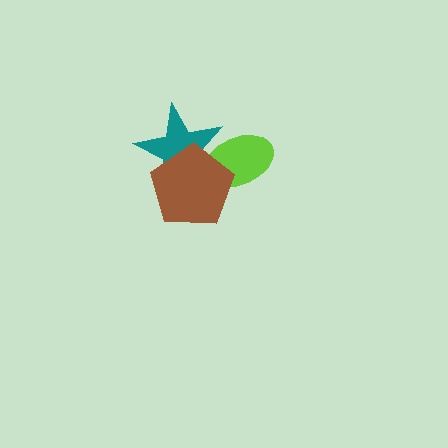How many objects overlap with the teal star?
2 objects overlap with the teal star.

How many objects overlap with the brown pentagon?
2 objects overlap with the brown pentagon.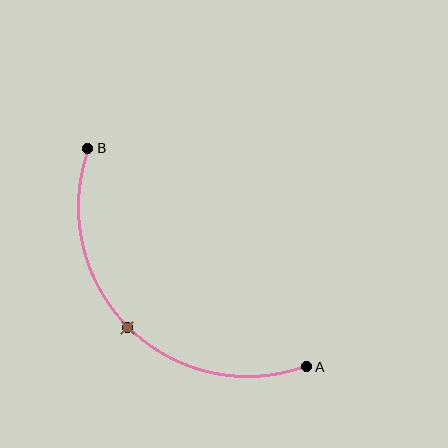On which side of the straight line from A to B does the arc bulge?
The arc bulges below and to the left of the straight line connecting A and B.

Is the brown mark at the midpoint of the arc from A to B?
Yes. The brown mark lies on the arc at equal arc-length from both A and B — it is the arc midpoint.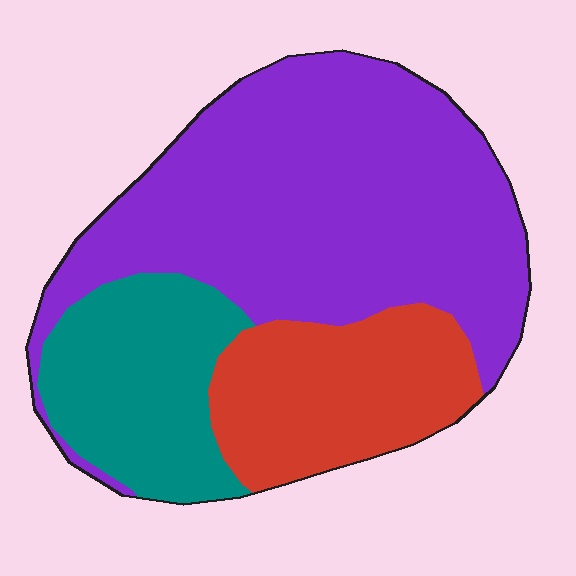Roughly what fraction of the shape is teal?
Teal covers around 20% of the shape.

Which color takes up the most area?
Purple, at roughly 55%.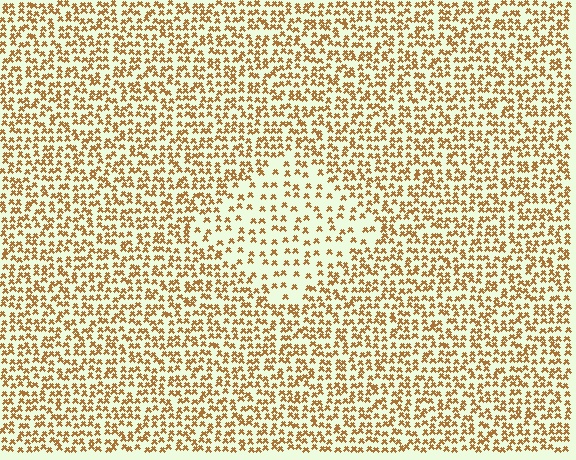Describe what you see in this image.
The image contains small brown elements arranged at two different densities. A diamond-shaped region is visible where the elements are less densely packed than the surrounding area.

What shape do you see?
I see a diamond.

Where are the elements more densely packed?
The elements are more densely packed outside the diamond boundary.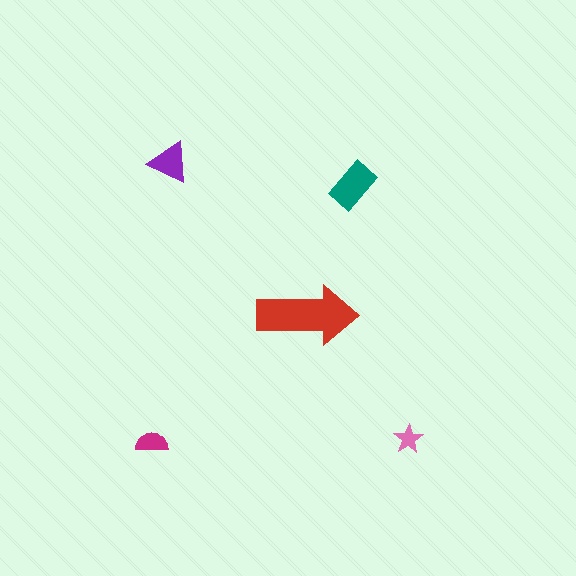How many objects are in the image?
There are 5 objects in the image.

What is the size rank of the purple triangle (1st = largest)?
3rd.